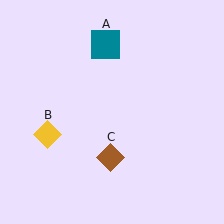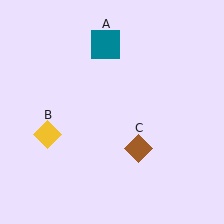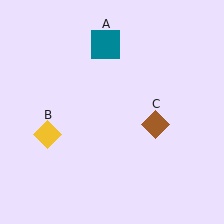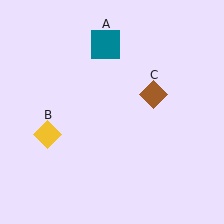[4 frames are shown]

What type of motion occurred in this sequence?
The brown diamond (object C) rotated counterclockwise around the center of the scene.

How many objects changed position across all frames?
1 object changed position: brown diamond (object C).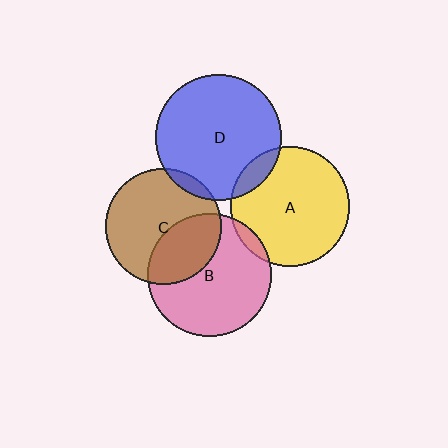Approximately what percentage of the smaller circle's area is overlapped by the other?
Approximately 5%.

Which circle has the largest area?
Circle D (blue).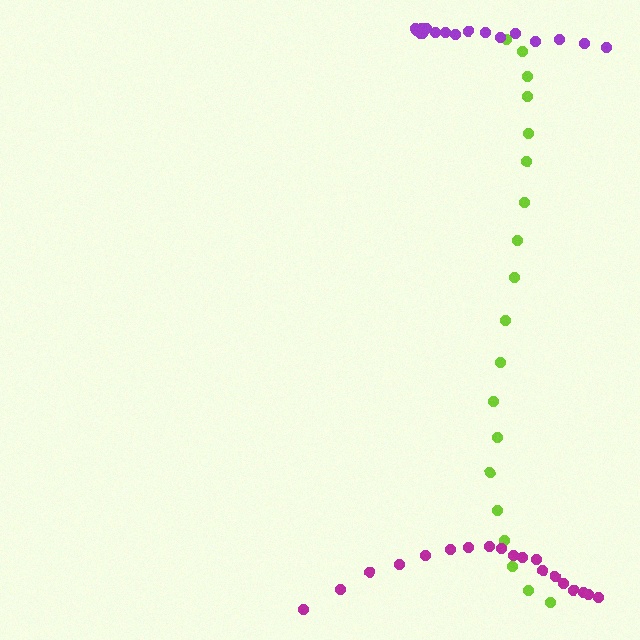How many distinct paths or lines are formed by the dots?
There are 3 distinct paths.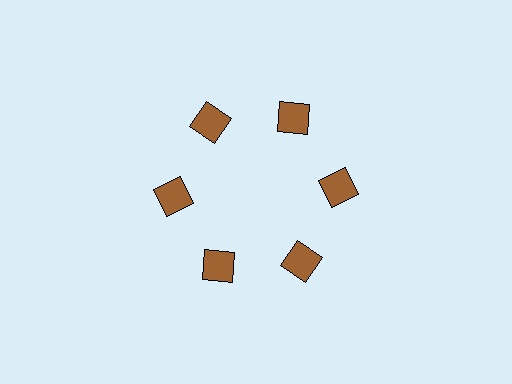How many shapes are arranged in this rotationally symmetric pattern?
There are 6 shapes, arranged in 6 groups of 1.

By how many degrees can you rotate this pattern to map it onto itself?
The pattern maps onto itself every 60 degrees of rotation.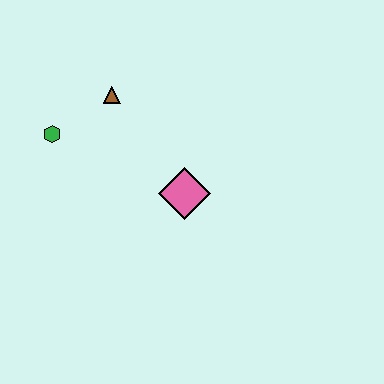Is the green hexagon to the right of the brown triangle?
No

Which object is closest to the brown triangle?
The green hexagon is closest to the brown triangle.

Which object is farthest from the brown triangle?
The pink diamond is farthest from the brown triangle.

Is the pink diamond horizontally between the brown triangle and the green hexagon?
No